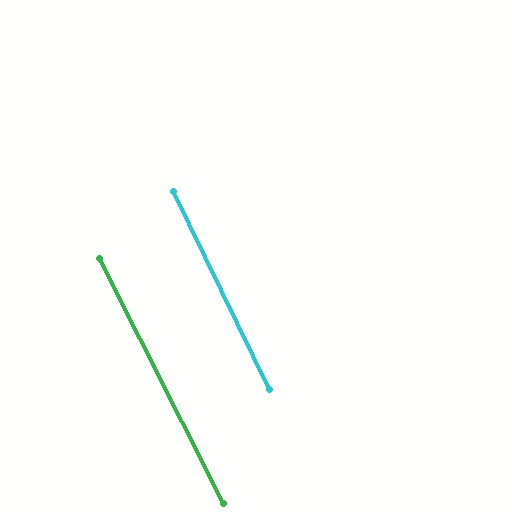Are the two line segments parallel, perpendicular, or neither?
Parallel — their directions differ by only 0.9°.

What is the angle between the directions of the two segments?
Approximately 1 degree.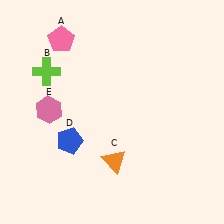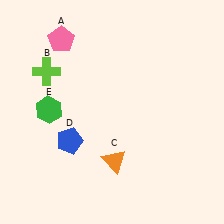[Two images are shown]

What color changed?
The hexagon (E) changed from pink in Image 1 to green in Image 2.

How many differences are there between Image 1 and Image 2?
There is 1 difference between the two images.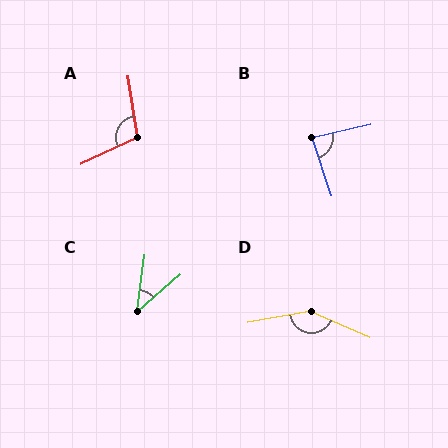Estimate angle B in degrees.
Approximately 83 degrees.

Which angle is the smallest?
C, at approximately 41 degrees.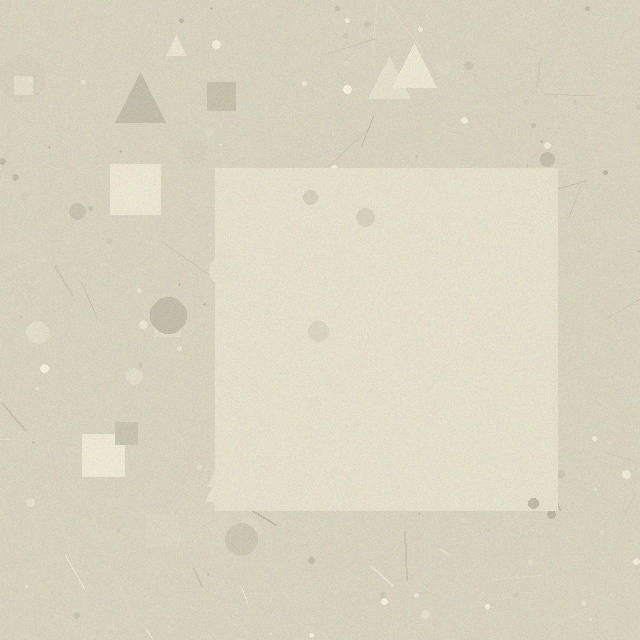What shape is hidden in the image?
A square is hidden in the image.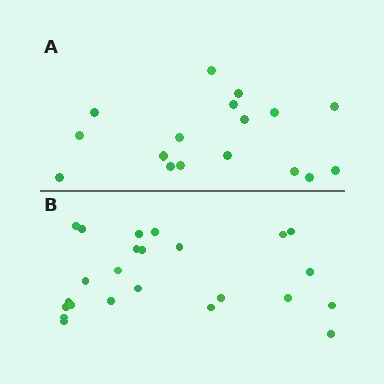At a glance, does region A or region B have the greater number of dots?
Region B (the bottom region) has more dots.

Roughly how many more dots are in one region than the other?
Region B has roughly 8 or so more dots than region A.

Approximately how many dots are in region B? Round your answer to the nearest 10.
About 20 dots. (The exact count is 24, which rounds to 20.)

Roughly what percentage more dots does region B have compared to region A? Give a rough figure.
About 40% more.